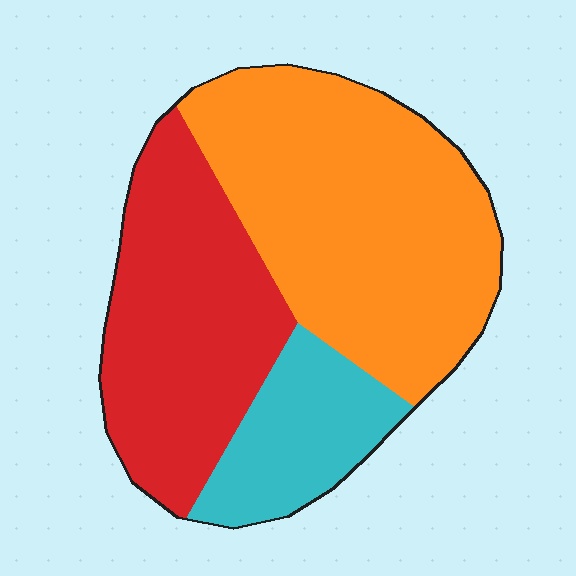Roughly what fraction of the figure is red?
Red takes up between a third and a half of the figure.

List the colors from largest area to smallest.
From largest to smallest: orange, red, cyan.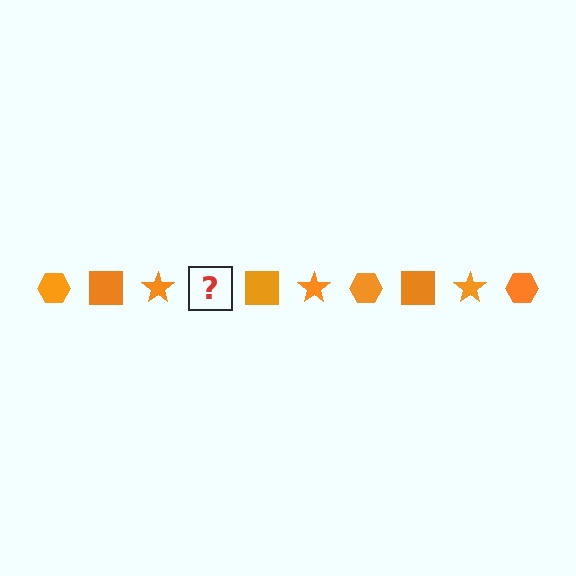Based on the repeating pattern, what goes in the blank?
The blank should be an orange hexagon.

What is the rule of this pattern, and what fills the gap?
The rule is that the pattern cycles through hexagon, square, star shapes in orange. The gap should be filled with an orange hexagon.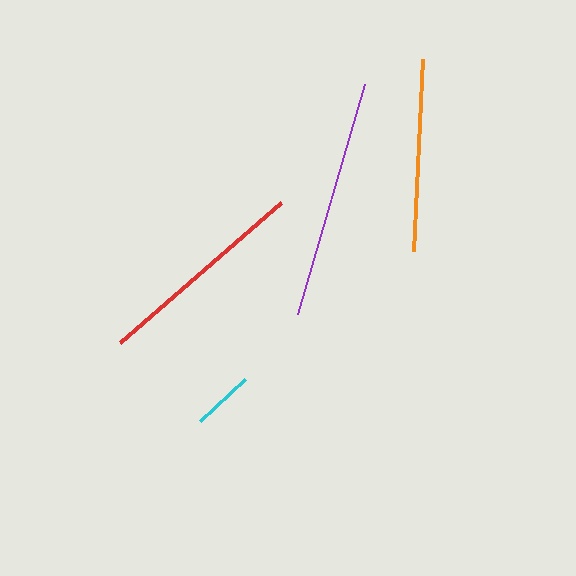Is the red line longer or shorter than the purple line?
The purple line is longer than the red line.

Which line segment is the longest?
The purple line is the longest at approximately 239 pixels.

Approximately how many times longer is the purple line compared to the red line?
The purple line is approximately 1.1 times the length of the red line.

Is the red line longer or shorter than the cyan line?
The red line is longer than the cyan line.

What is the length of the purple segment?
The purple segment is approximately 239 pixels long.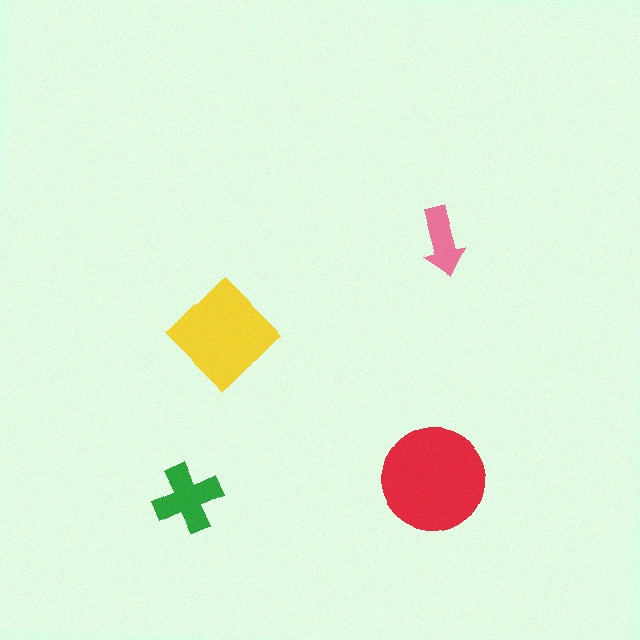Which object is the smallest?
The pink arrow.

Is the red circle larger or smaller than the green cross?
Larger.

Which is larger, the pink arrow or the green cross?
The green cross.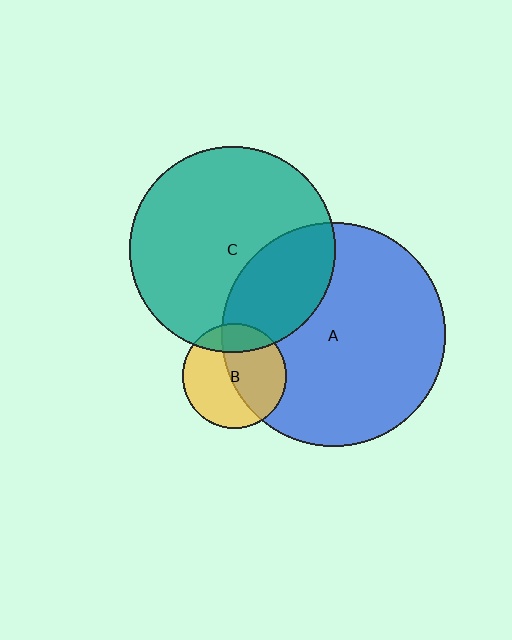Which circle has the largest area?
Circle A (blue).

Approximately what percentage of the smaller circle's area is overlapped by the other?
Approximately 20%.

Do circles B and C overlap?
Yes.